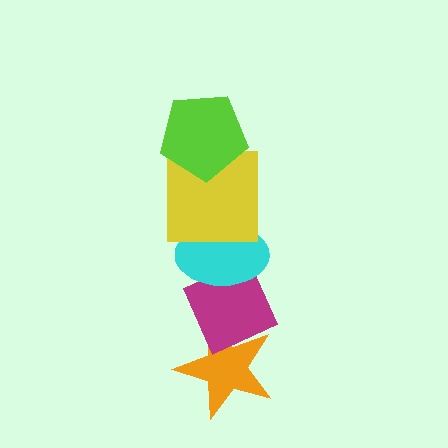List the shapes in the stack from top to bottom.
From top to bottom: the lime pentagon, the yellow square, the cyan ellipse, the magenta diamond, the orange star.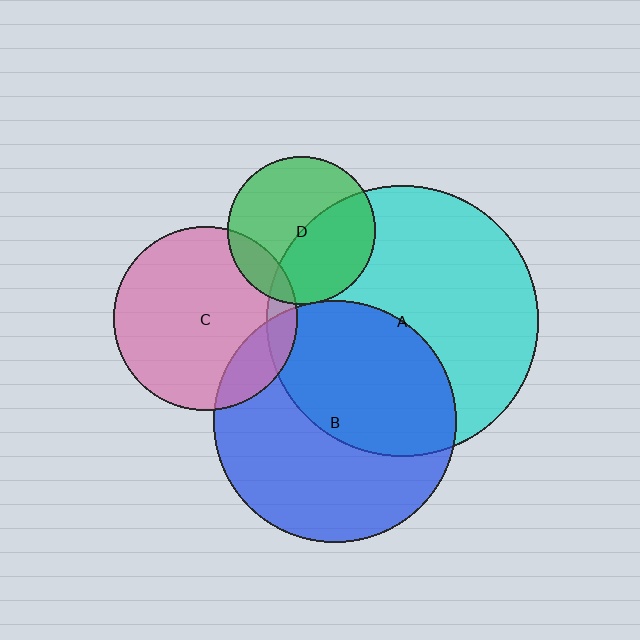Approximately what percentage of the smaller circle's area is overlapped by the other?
Approximately 15%.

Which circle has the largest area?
Circle A (cyan).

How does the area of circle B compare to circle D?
Approximately 2.7 times.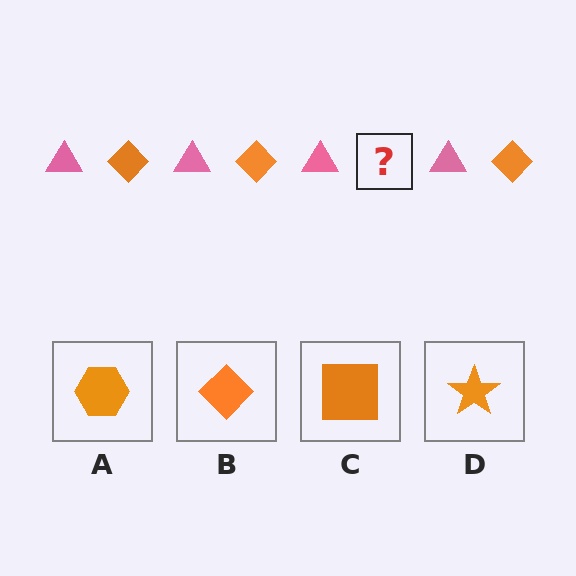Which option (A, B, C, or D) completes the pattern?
B.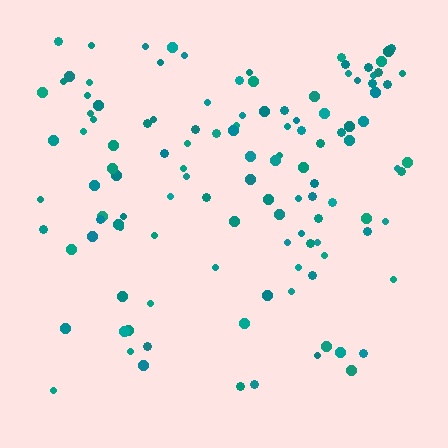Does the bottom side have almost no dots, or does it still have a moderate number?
Still a moderate number, just noticeably fewer than the top.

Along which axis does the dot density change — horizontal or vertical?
Vertical.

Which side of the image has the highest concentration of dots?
The top.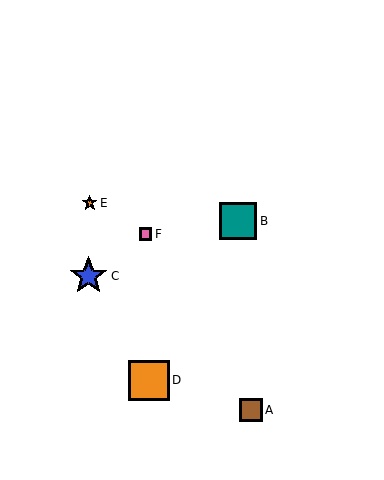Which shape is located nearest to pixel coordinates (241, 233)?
The teal square (labeled B) at (238, 221) is nearest to that location.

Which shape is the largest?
The orange square (labeled D) is the largest.